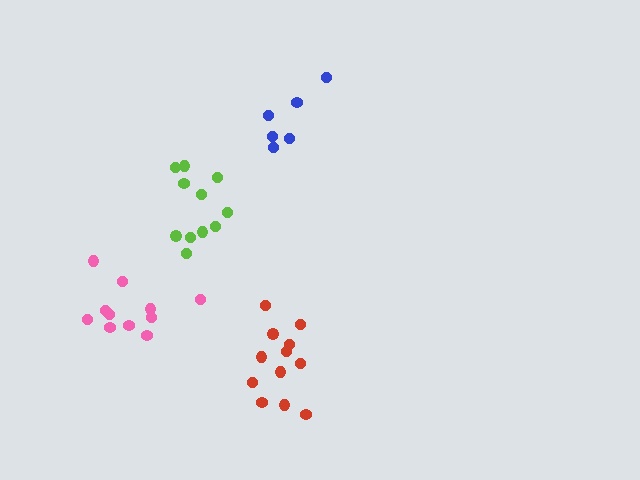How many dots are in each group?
Group 1: 12 dots, Group 2: 11 dots, Group 3: 11 dots, Group 4: 6 dots (40 total).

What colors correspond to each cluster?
The clusters are colored: red, pink, lime, blue.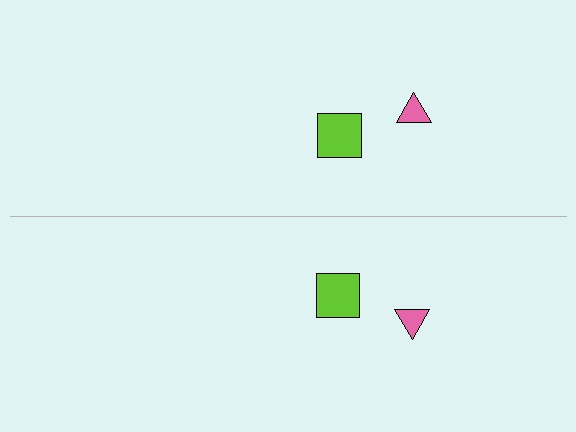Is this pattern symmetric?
Yes, this pattern has bilateral (reflection) symmetry.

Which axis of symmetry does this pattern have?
The pattern has a horizontal axis of symmetry running through the center of the image.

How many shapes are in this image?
There are 4 shapes in this image.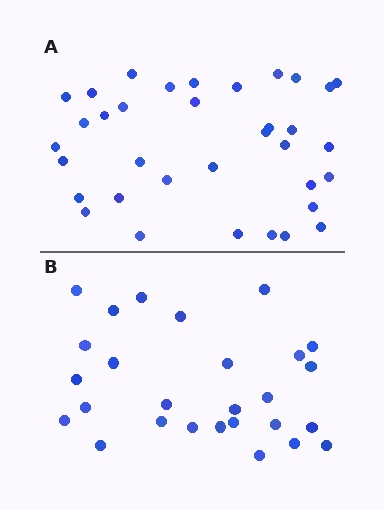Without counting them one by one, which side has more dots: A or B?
Region A (the top region) has more dots.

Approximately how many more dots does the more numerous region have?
Region A has roughly 8 or so more dots than region B.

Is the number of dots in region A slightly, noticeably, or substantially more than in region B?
Region A has noticeably more, but not dramatically so. The ratio is roughly 1.3 to 1.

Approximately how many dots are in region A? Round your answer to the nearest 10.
About 40 dots. (The exact count is 35, which rounds to 40.)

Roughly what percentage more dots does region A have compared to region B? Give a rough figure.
About 30% more.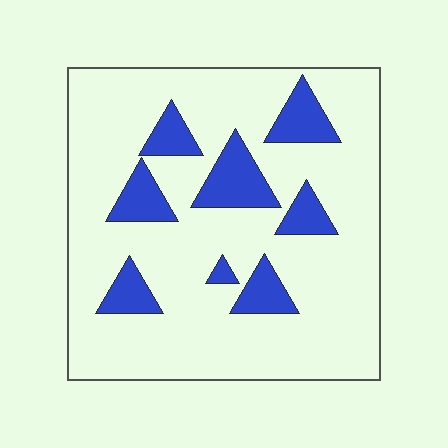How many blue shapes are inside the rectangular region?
8.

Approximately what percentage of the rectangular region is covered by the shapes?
Approximately 20%.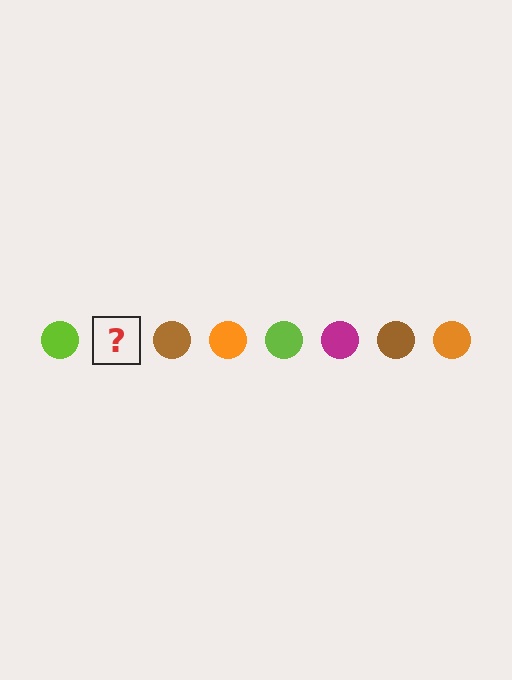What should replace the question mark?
The question mark should be replaced with a magenta circle.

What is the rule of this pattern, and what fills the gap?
The rule is that the pattern cycles through lime, magenta, brown, orange circles. The gap should be filled with a magenta circle.